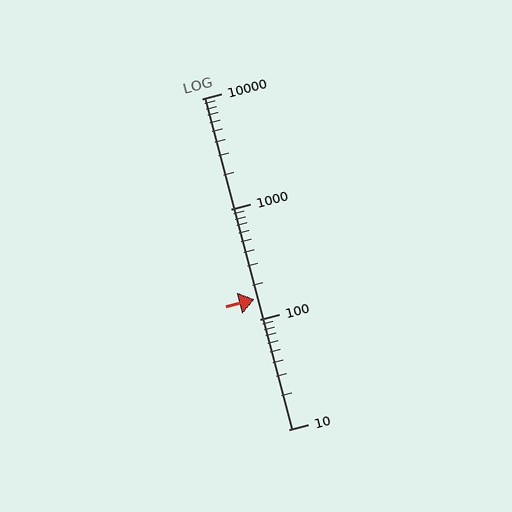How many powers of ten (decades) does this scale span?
The scale spans 3 decades, from 10 to 10000.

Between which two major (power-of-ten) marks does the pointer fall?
The pointer is between 100 and 1000.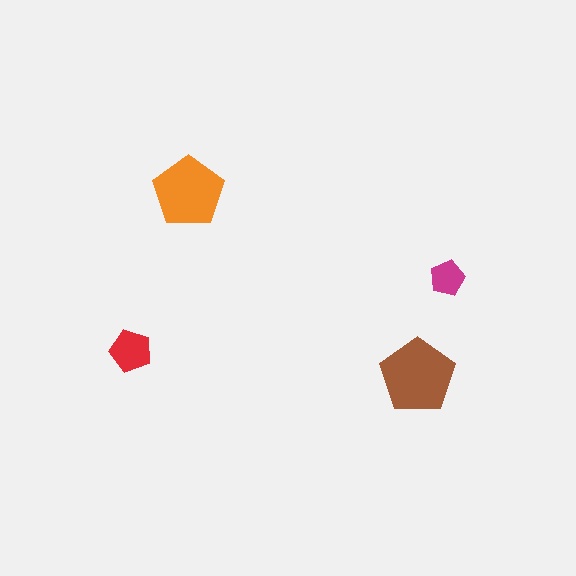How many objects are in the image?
There are 4 objects in the image.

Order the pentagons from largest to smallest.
the brown one, the orange one, the red one, the magenta one.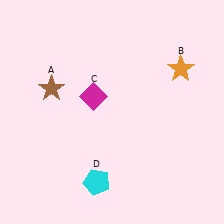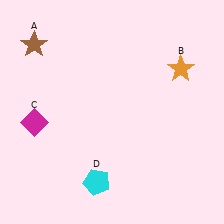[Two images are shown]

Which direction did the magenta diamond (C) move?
The magenta diamond (C) moved left.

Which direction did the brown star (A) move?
The brown star (A) moved up.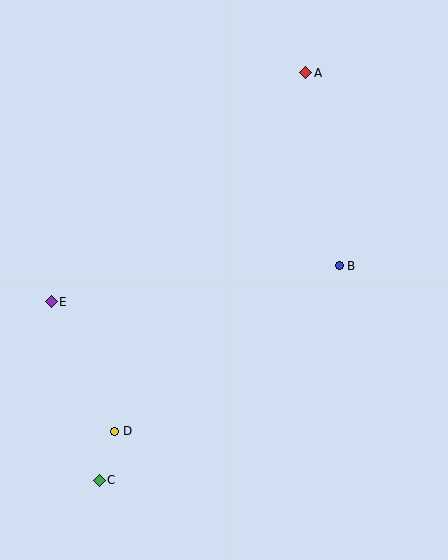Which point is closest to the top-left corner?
Point E is closest to the top-left corner.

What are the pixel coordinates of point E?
Point E is at (51, 302).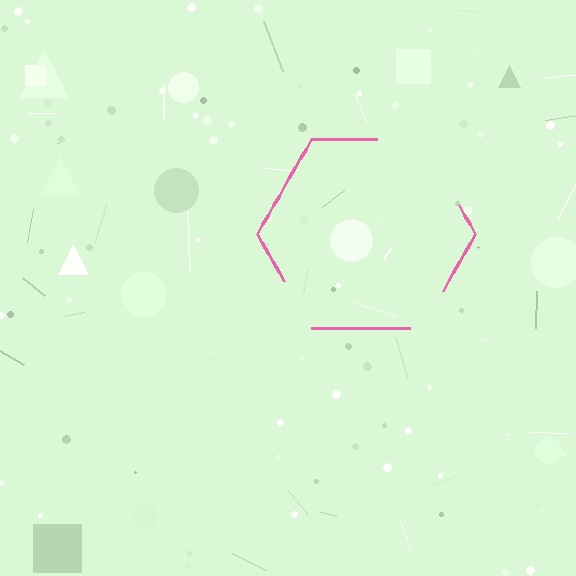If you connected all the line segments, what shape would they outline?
They would outline a hexagon.